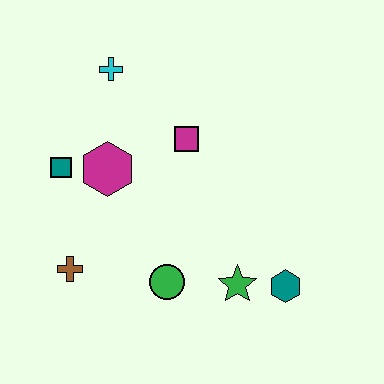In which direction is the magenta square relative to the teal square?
The magenta square is to the right of the teal square.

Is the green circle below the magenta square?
Yes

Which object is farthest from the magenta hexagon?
The teal hexagon is farthest from the magenta hexagon.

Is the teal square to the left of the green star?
Yes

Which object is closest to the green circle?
The green star is closest to the green circle.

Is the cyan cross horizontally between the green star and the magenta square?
No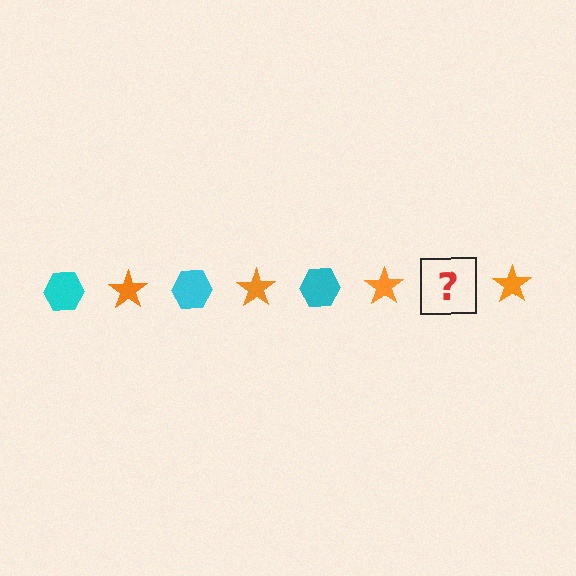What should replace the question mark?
The question mark should be replaced with a cyan hexagon.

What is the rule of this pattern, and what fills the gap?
The rule is that the pattern alternates between cyan hexagon and orange star. The gap should be filled with a cyan hexagon.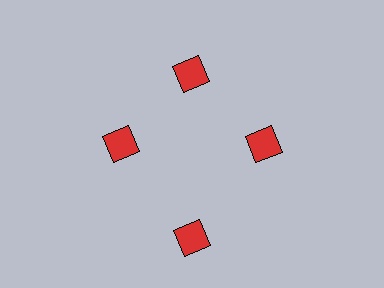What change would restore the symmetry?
The symmetry would be restored by moving it inward, back onto the ring so that all 4 diamonds sit at equal angles and equal distance from the center.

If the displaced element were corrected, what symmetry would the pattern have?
It would have 4-fold rotational symmetry — the pattern would map onto itself every 90 degrees.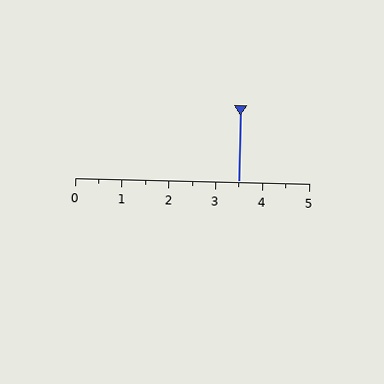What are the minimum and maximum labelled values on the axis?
The axis runs from 0 to 5.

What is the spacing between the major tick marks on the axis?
The major ticks are spaced 1 apart.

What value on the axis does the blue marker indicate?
The marker indicates approximately 3.5.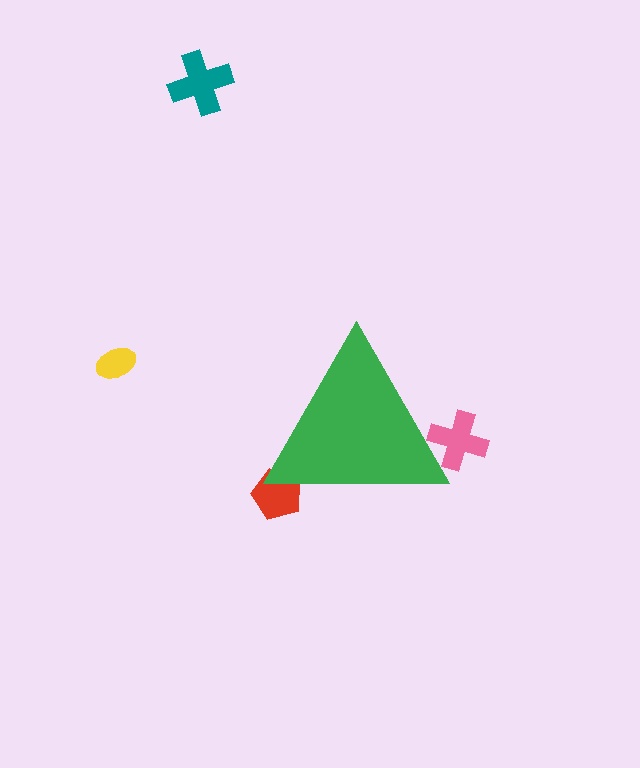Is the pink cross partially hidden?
Yes, the pink cross is partially hidden behind the green triangle.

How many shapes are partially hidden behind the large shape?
2 shapes are partially hidden.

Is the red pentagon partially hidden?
Yes, the red pentagon is partially hidden behind the green triangle.